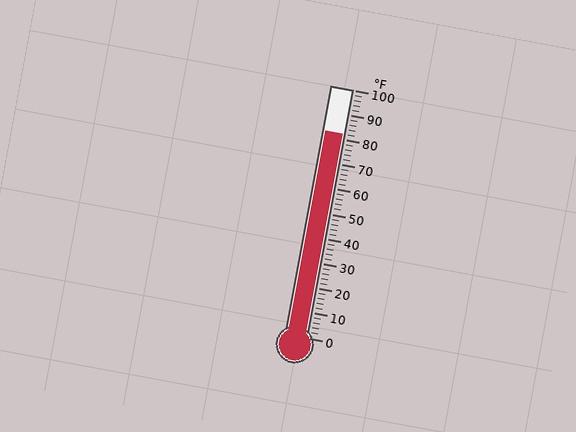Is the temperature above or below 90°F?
The temperature is below 90°F.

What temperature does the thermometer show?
The thermometer shows approximately 82°F.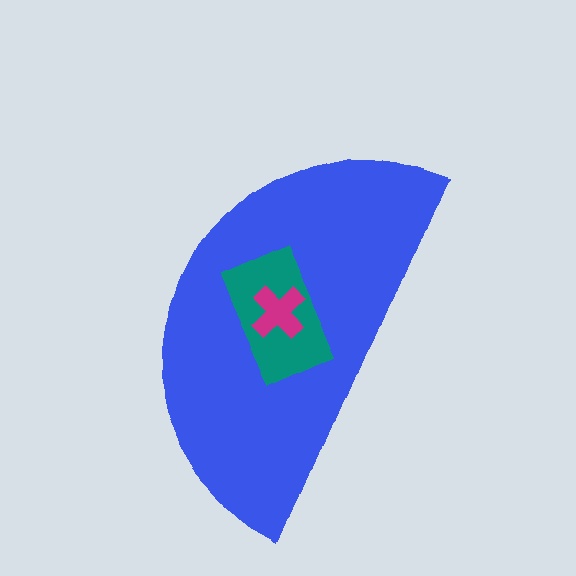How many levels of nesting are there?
3.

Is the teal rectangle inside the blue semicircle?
Yes.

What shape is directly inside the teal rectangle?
The magenta cross.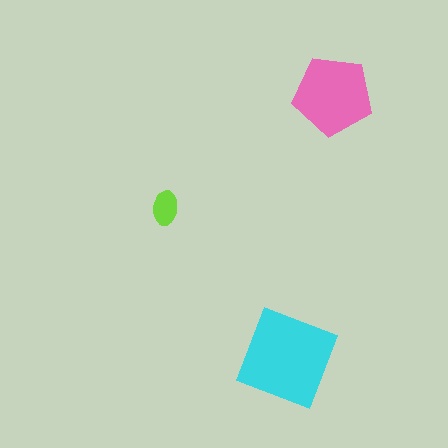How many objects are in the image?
There are 3 objects in the image.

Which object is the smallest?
The lime ellipse.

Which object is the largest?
The cyan square.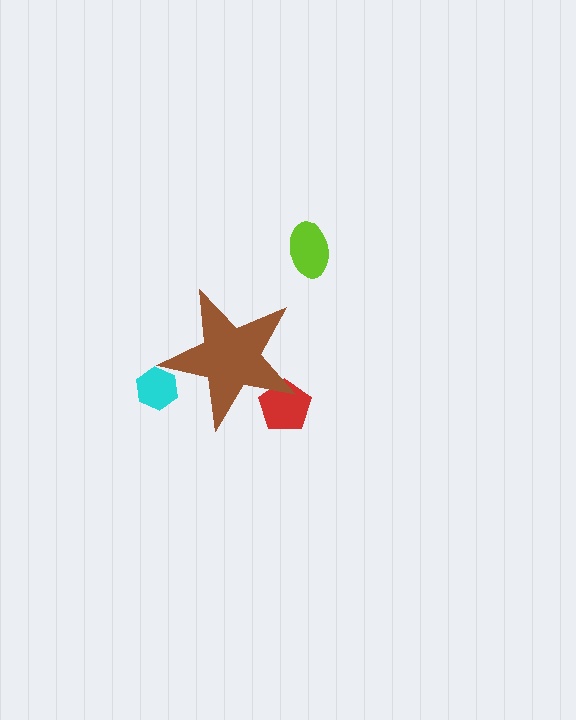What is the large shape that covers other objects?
A brown star.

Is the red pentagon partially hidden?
Yes, the red pentagon is partially hidden behind the brown star.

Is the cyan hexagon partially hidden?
Yes, the cyan hexagon is partially hidden behind the brown star.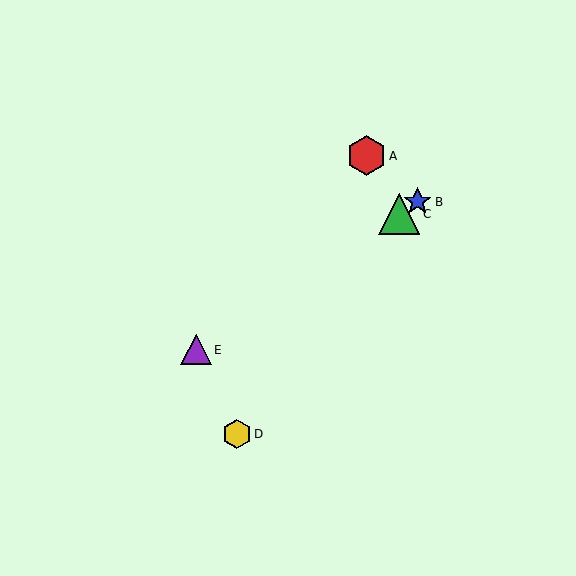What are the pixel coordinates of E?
Object E is at (196, 350).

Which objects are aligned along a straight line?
Objects B, C, E are aligned along a straight line.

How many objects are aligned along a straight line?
3 objects (B, C, E) are aligned along a straight line.